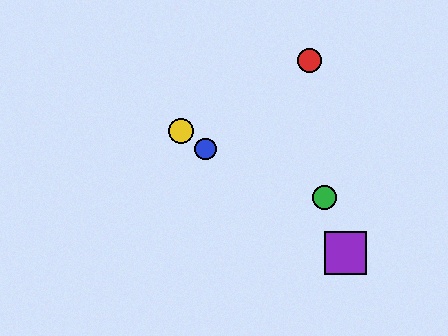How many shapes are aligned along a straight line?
3 shapes (the blue circle, the yellow circle, the purple square) are aligned along a straight line.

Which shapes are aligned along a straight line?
The blue circle, the yellow circle, the purple square are aligned along a straight line.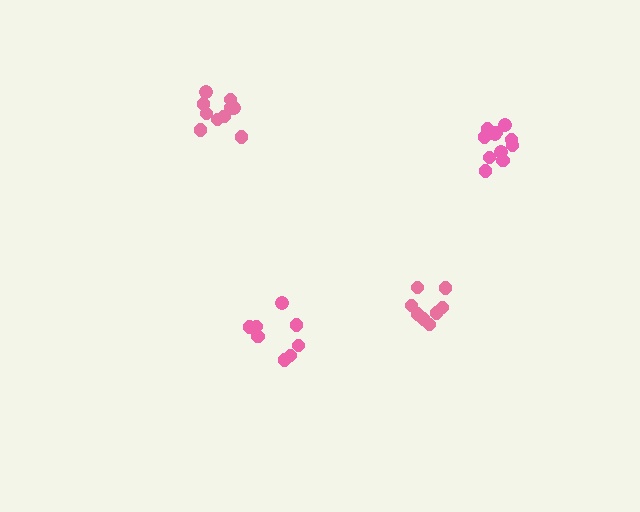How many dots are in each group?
Group 1: 8 dots, Group 2: 11 dots, Group 3: 8 dots, Group 4: 10 dots (37 total).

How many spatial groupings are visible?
There are 4 spatial groupings.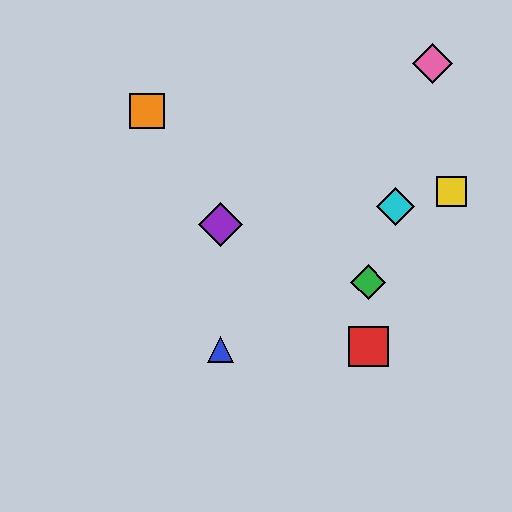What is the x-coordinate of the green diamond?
The green diamond is at x≈368.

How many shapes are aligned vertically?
2 shapes (the blue triangle, the purple diamond) are aligned vertically.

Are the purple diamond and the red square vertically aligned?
No, the purple diamond is at x≈221 and the red square is at x≈369.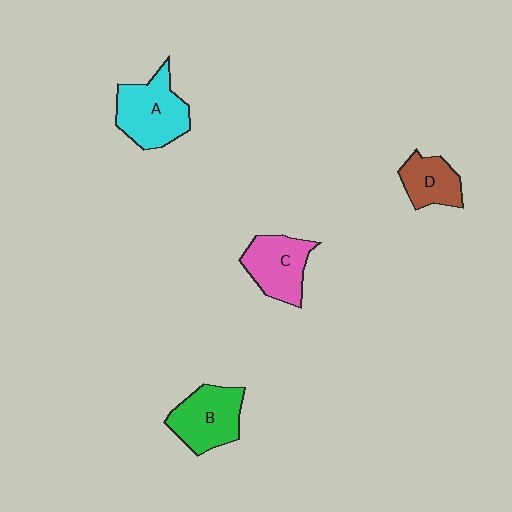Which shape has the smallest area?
Shape D (brown).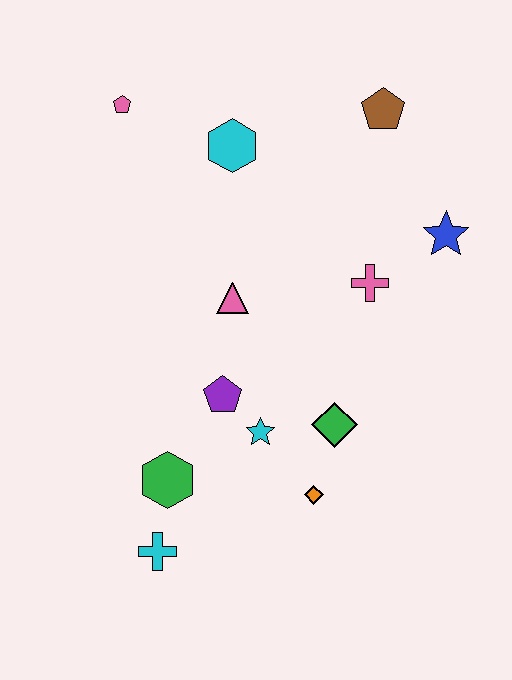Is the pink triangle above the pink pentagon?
No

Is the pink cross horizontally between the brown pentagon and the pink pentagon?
Yes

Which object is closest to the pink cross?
The blue star is closest to the pink cross.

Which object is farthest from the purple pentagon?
The brown pentagon is farthest from the purple pentagon.